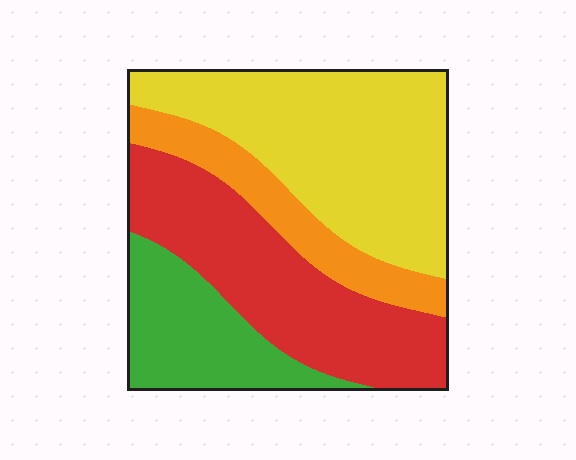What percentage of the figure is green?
Green covers roughly 20% of the figure.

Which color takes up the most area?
Yellow, at roughly 40%.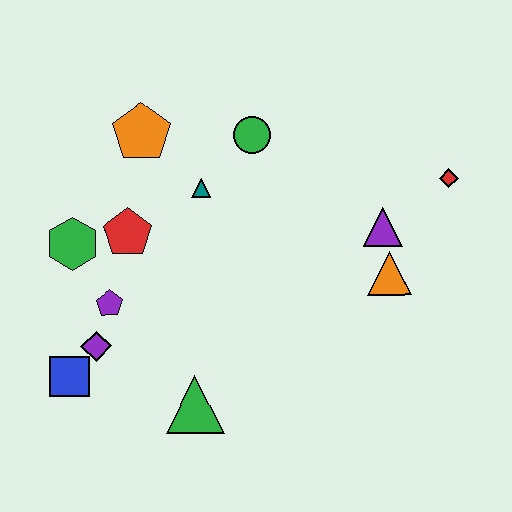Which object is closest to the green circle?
The teal triangle is closest to the green circle.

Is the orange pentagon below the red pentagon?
No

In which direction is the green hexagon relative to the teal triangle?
The green hexagon is to the left of the teal triangle.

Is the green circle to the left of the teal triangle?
No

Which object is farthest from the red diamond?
The blue square is farthest from the red diamond.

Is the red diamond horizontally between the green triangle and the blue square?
No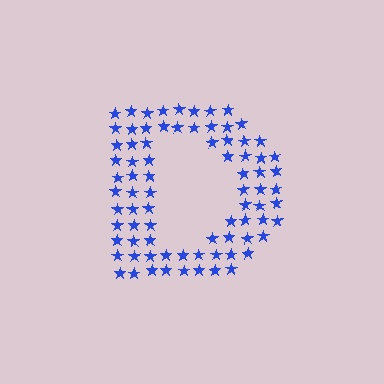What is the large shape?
The large shape is the letter D.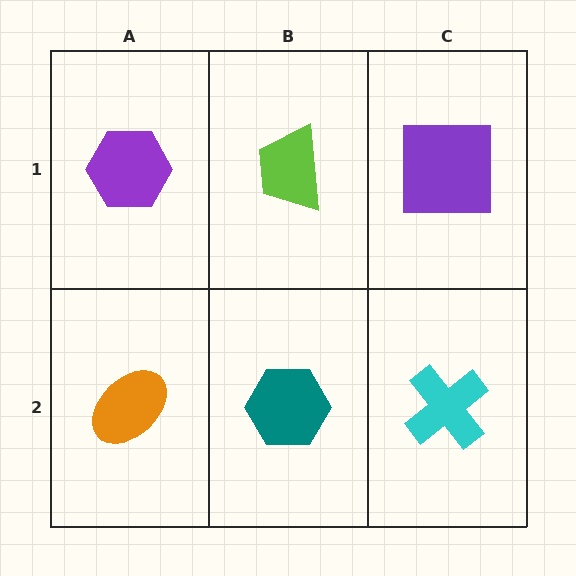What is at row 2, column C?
A cyan cross.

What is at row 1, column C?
A purple square.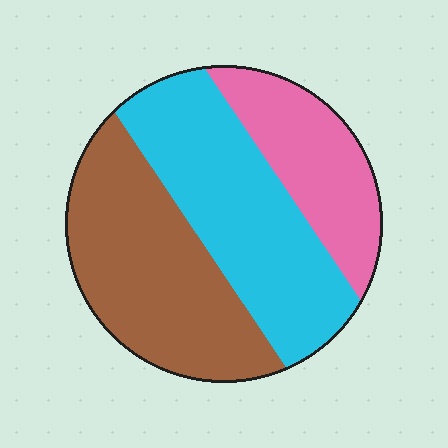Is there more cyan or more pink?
Cyan.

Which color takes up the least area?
Pink, at roughly 25%.